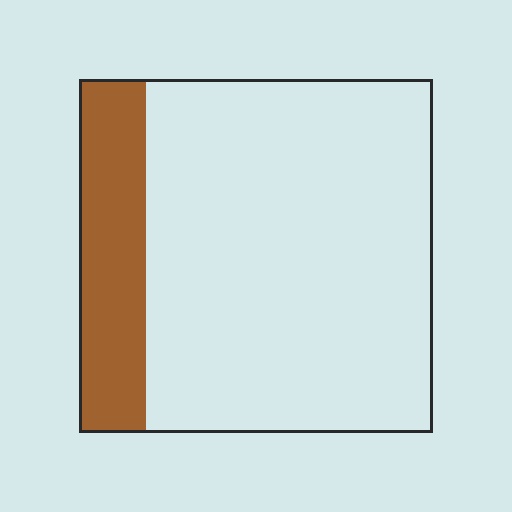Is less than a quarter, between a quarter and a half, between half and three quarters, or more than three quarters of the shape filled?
Less than a quarter.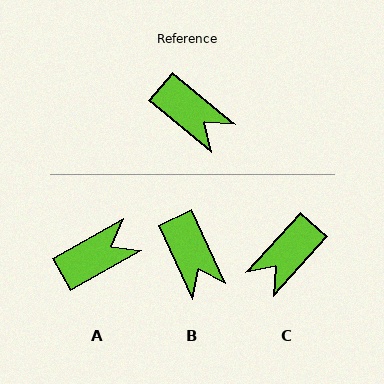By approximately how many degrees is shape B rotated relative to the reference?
Approximately 26 degrees clockwise.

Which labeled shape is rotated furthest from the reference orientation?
C, about 93 degrees away.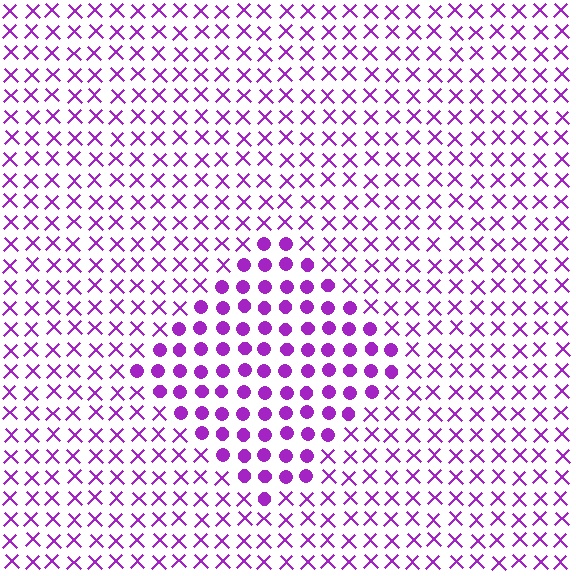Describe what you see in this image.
The image is filled with small purple elements arranged in a uniform grid. A diamond-shaped region contains circles, while the surrounding area contains X marks. The boundary is defined purely by the change in element shape.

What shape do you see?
I see a diamond.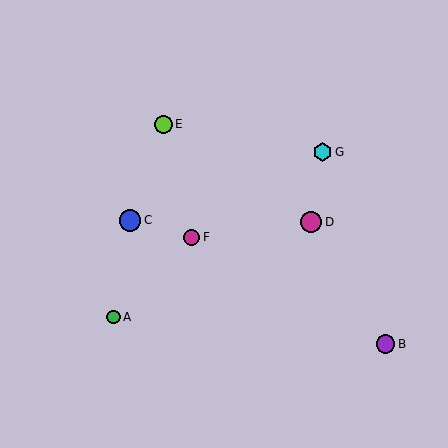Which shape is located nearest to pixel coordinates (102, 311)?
The green circle (labeled A) at (114, 317) is nearest to that location.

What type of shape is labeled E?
Shape E is a lime circle.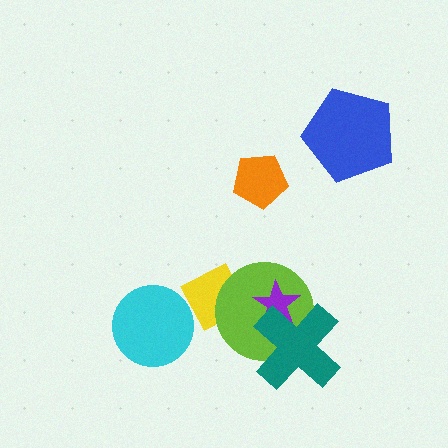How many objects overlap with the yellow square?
1 object overlaps with the yellow square.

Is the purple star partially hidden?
Yes, it is partially covered by another shape.